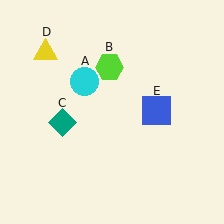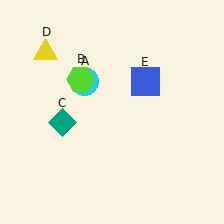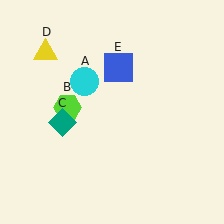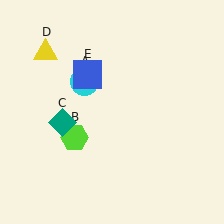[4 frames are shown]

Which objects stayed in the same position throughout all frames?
Cyan circle (object A) and teal diamond (object C) and yellow triangle (object D) remained stationary.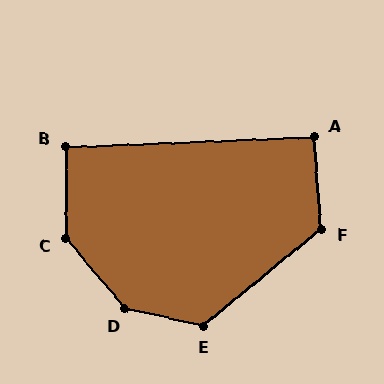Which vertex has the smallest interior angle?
A, at approximately 92 degrees.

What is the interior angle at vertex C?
Approximately 140 degrees (obtuse).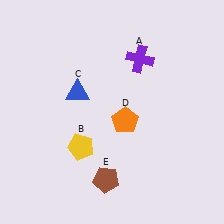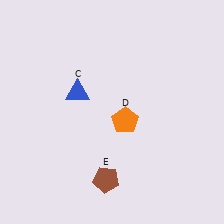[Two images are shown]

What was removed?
The purple cross (A), the yellow pentagon (B) were removed in Image 2.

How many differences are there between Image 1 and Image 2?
There are 2 differences between the two images.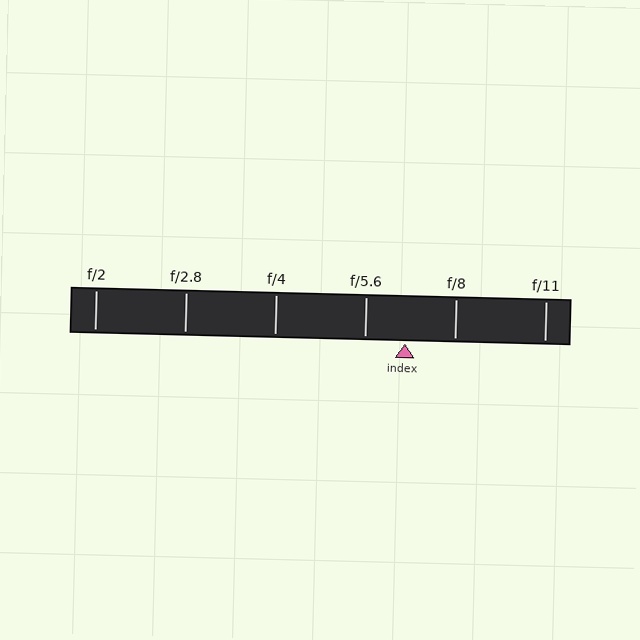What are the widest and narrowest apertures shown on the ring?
The widest aperture shown is f/2 and the narrowest is f/11.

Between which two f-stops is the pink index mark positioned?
The index mark is between f/5.6 and f/8.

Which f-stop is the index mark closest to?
The index mark is closest to f/5.6.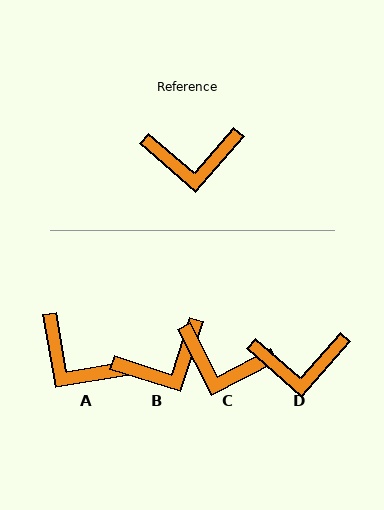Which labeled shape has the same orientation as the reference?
D.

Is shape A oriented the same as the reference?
No, it is off by about 39 degrees.